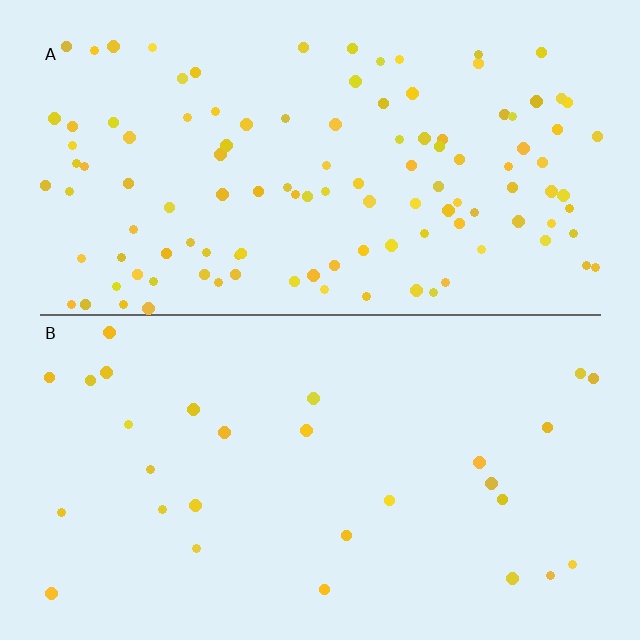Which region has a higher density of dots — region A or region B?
A (the top).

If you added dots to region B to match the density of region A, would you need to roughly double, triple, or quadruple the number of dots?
Approximately quadruple.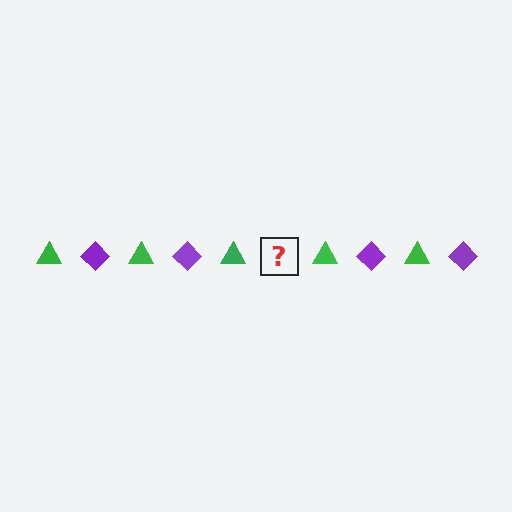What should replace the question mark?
The question mark should be replaced with a purple diamond.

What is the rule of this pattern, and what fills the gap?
The rule is that the pattern alternates between green triangle and purple diamond. The gap should be filled with a purple diamond.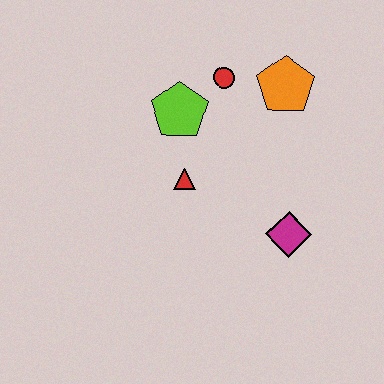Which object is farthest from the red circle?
The magenta diamond is farthest from the red circle.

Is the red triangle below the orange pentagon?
Yes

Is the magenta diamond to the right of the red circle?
Yes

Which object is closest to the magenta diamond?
The red triangle is closest to the magenta diamond.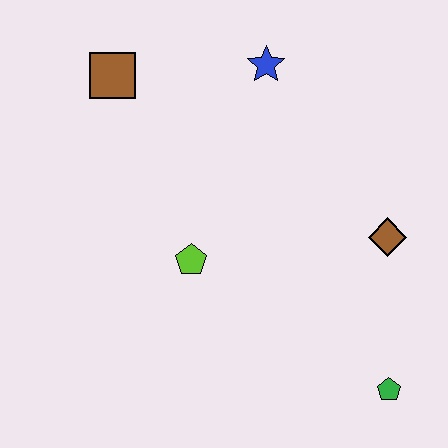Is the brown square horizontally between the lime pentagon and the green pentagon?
No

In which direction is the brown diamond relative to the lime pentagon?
The brown diamond is to the right of the lime pentagon.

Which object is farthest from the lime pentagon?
The green pentagon is farthest from the lime pentagon.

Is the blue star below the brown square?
No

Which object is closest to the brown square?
The blue star is closest to the brown square.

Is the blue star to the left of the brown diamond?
Yes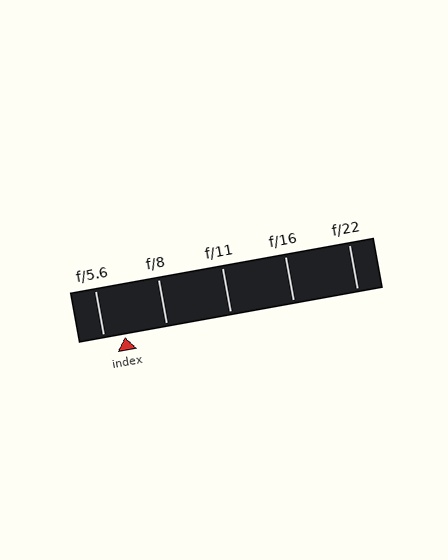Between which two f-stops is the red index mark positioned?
The index mark is between f/5.6 and f/8.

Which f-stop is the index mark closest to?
The index mark is closest to f/5.6.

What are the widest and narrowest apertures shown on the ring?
The widest aperture shown is f/5.6 and the narrowest is f/22.